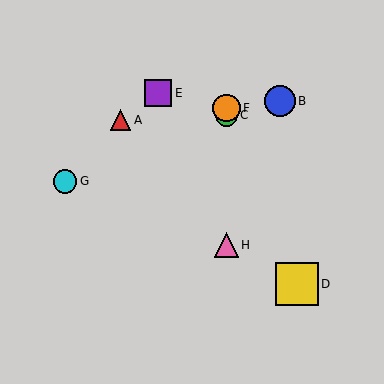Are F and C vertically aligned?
Yes, both are at x≈226.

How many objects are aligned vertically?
3 objects (C, F, H) are aligned vertically.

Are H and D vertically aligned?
No, H is at x≈226 and D is at x≈297.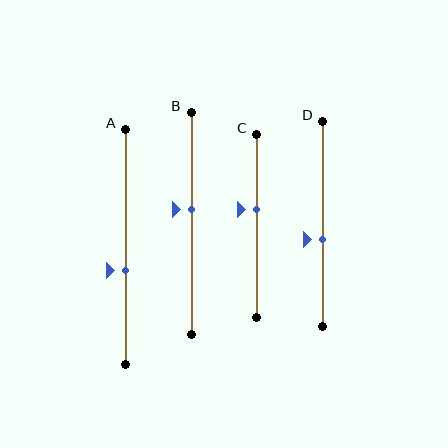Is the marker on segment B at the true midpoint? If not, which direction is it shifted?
No, the marker on segment B is shifted upward by about 6% of the segment length.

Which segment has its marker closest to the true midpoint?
Segment B has its marker closest to the true midpoint.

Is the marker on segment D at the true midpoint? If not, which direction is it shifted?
No, the marker on segment D is shifted downward by about 7% of the segment length.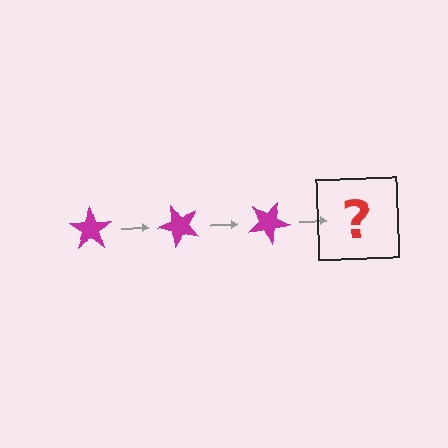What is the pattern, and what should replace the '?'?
The pattern is that the star rotates 50 degrees each step. The '?' should be a magenta star rotated 150 degrees.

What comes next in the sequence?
The next element should be a magenta star rotated 150 degrees.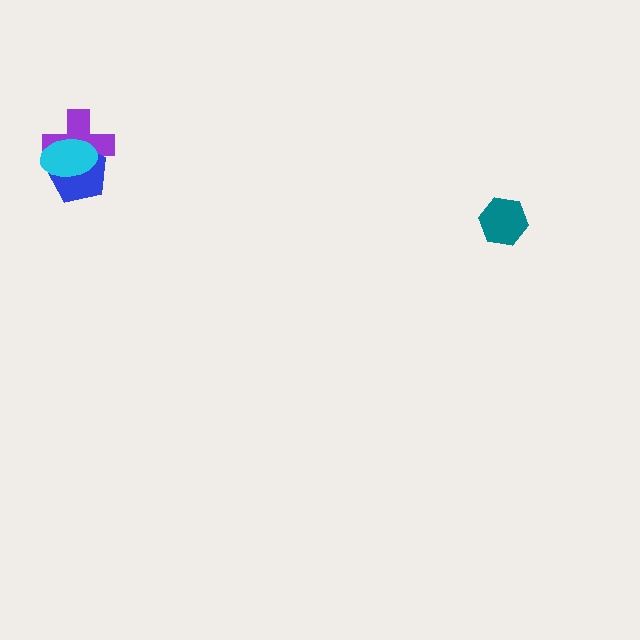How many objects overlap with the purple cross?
2 objects overlap with the purple cross.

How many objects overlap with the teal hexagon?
0 objects overlap with the teal hexagon.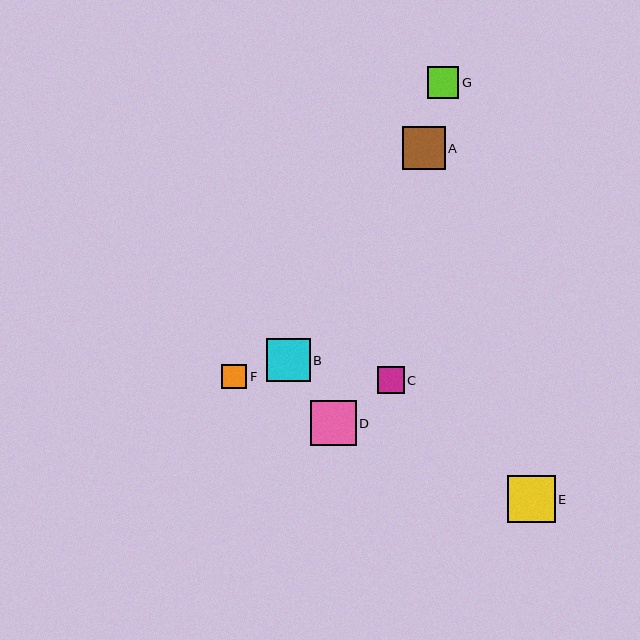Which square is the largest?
Square E is the largest with a size of approximately 47 pixels.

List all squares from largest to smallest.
From largest to smallest: E, D, B, A, G, C, F.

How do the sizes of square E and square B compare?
Square E and square B are approximately the same size.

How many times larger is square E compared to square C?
Square E is approximately 1.8 times the size of square C.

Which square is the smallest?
Square F is the smallest with a size of approximately 25 pixels.